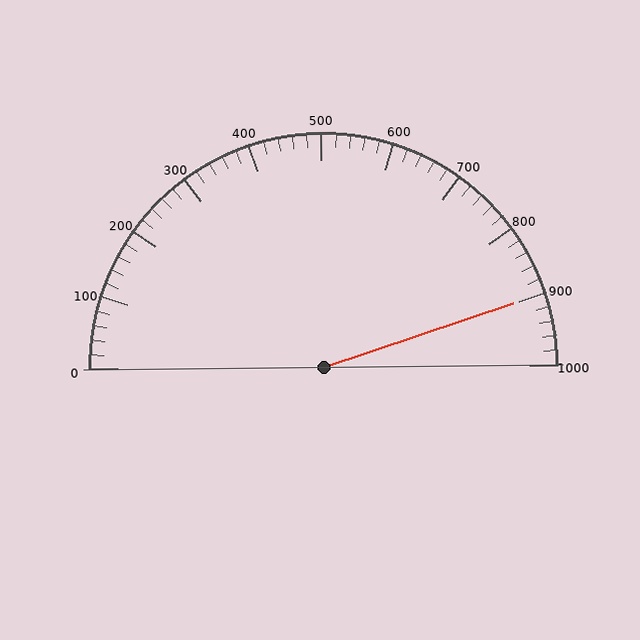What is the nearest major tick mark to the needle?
The nearest major tick mark is 900.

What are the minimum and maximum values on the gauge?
The gauge ranges from 0 to 1000.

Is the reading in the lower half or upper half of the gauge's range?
The reading is in the upper half of the range (0 to 1000).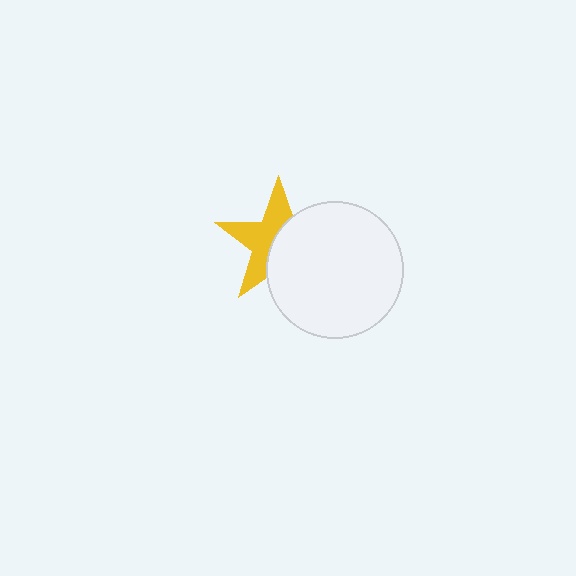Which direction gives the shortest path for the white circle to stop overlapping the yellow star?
Moving right gives the shortest separation.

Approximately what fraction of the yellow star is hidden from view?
Roughly 50% of the yellow star is hidden behind the white circle.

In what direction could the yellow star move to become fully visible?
The yellow star could move left. That would shift it out from behind the white circle entirely.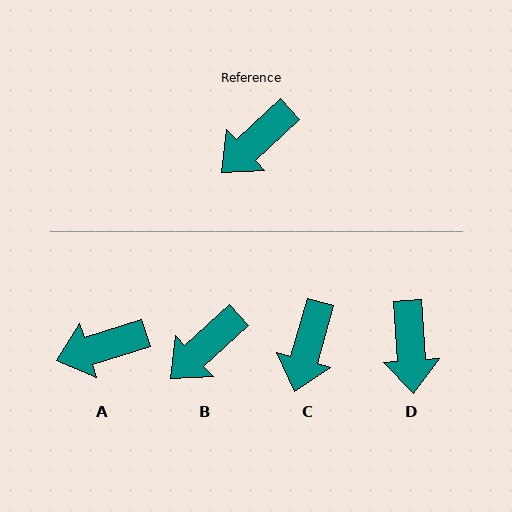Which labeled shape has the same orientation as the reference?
B.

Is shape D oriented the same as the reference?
No, it is off by about 51 degrees.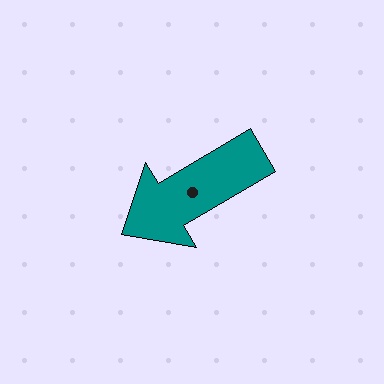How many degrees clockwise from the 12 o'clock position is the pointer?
Approximately 239 degrees.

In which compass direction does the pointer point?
Southwest.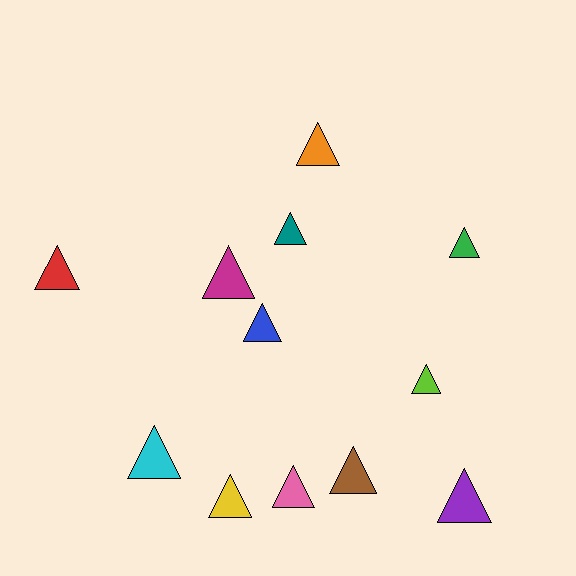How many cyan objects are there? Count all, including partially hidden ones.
There is 1 cyan object.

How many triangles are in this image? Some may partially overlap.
There are 12 triangles.